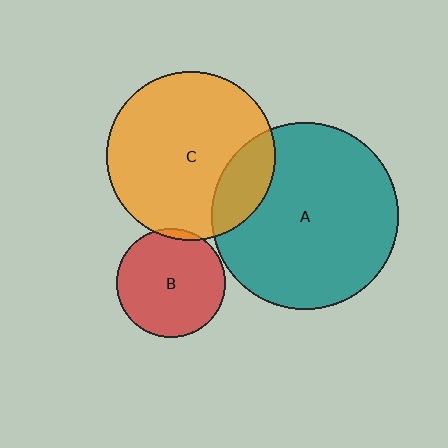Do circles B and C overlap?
Yes.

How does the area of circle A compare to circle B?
Approximately 2.9 times.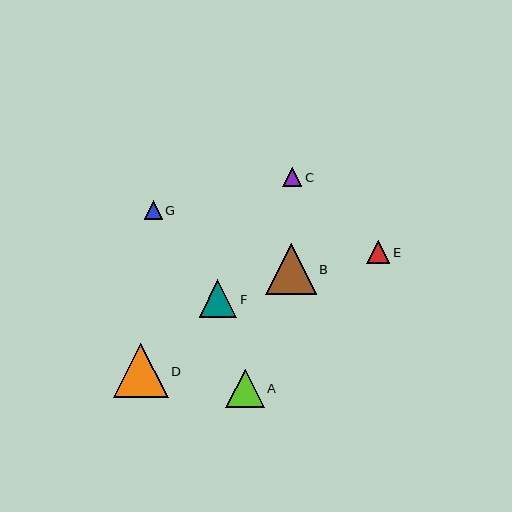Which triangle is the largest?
Triangle D is the largest with a size of approximately 55 pixels.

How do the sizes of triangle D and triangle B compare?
Triangle D and triangle B are approximately the same size.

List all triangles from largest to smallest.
From largest to smallest: D, B, A, F, E, C, G.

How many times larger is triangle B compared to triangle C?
Triangle B is approximately 2.6 times the size of triangle C.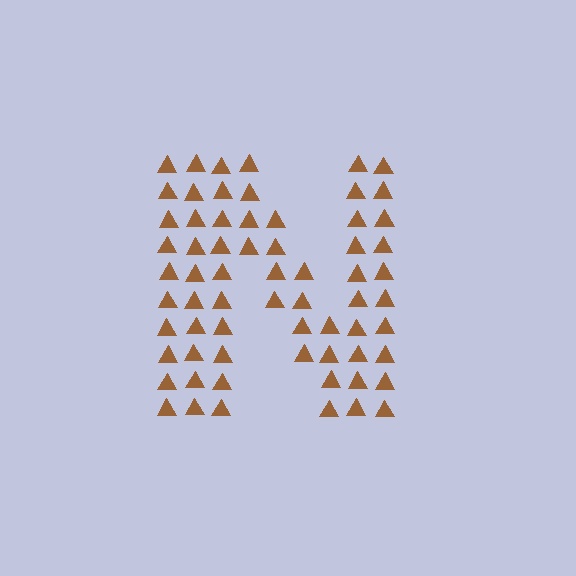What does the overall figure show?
The overall figure shows the letter N.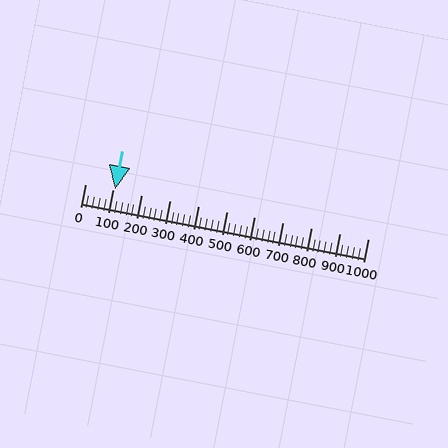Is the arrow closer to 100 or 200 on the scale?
The arrow is closer to 100.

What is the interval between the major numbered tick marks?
The major tick marks are spaced 100 units apart.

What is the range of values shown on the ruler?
The ruler shows values from 0 to 1000.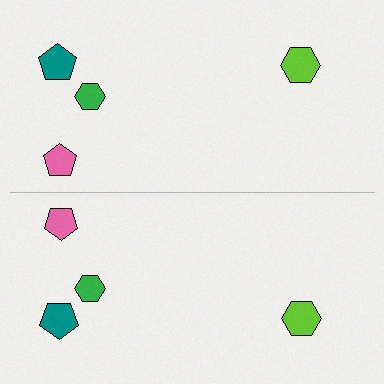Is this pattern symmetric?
Yes, this pattern has bilateral (reflection) symmetry.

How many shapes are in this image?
There are 8 shapes in this image.